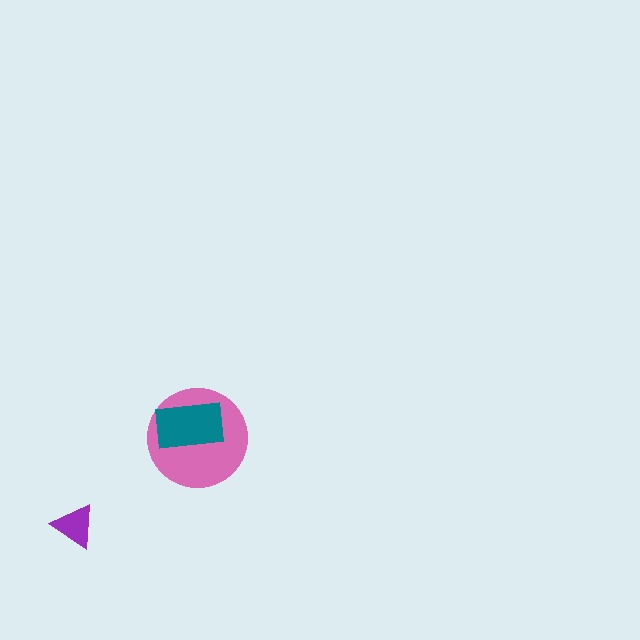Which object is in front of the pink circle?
The teal rectangle is in front of the pink circle.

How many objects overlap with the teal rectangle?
1 object overlaps with the teal rectangle.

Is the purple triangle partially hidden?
No, no other shape covers it.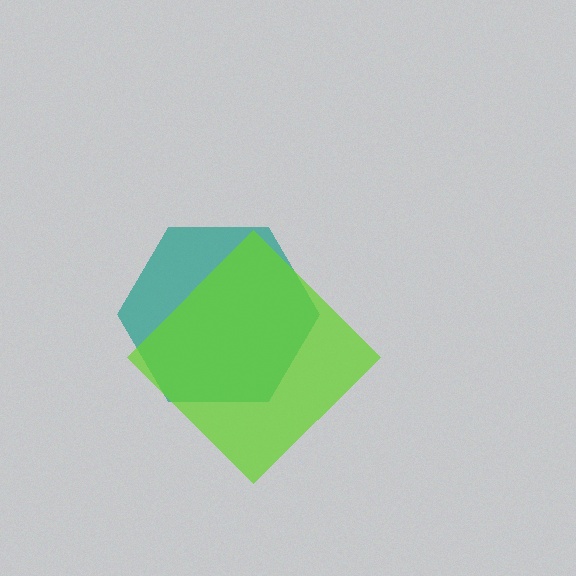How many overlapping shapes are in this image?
There are 2 overlapping shapes in the image.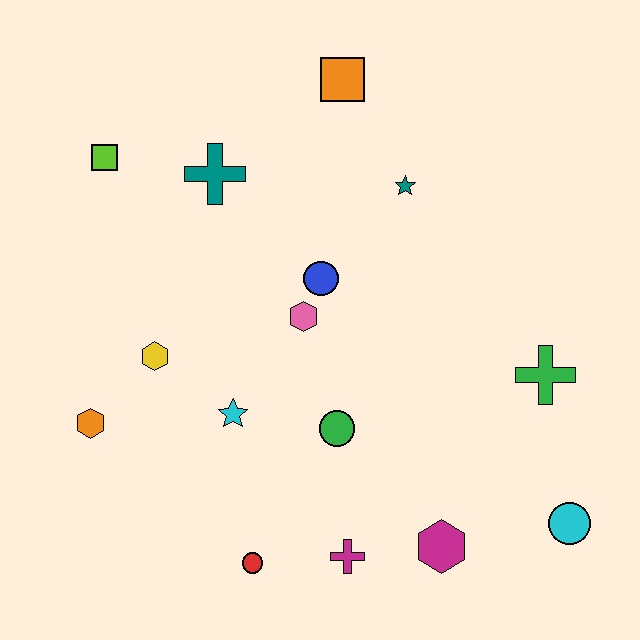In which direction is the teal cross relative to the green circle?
The teal cross is above the green circle.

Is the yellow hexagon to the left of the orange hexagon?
No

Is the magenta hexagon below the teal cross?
Yes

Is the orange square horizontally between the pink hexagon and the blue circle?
No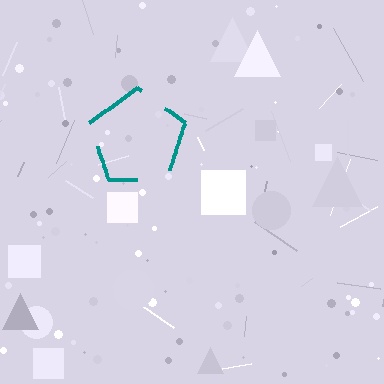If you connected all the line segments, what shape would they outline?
They would outline a pentagon.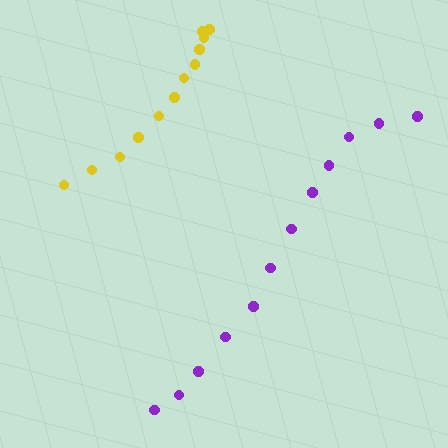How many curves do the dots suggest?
There are 2 distinct paths.